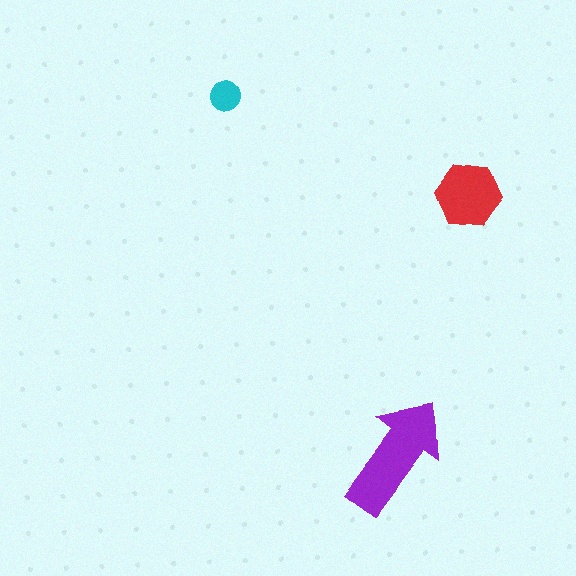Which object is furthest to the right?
The red hexagon is rightmost.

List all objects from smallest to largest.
The cyan circle, the red hexagon, the purple arrow.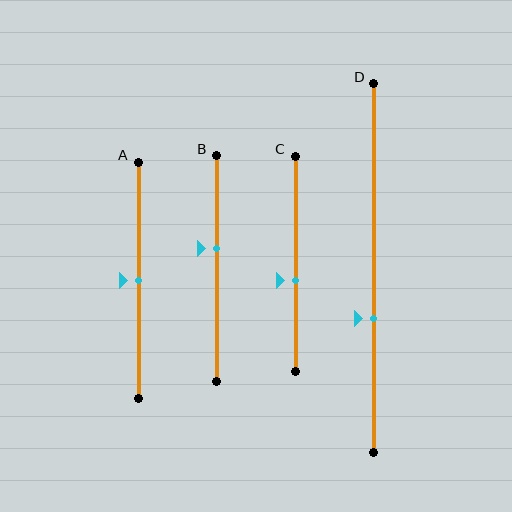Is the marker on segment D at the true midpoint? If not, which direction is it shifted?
No, the marker on segment D is shifted downward by about 14% of the segment length.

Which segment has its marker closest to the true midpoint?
Segment A has its marker closest to the true midpoint.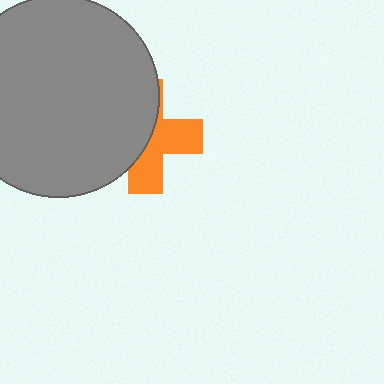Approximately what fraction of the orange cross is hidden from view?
Roughly 52% of the orange cross is hidden behind the gray circle.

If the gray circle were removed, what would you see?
You would see the complete orange cross.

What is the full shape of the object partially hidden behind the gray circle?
The partially hidden object is an orange cross.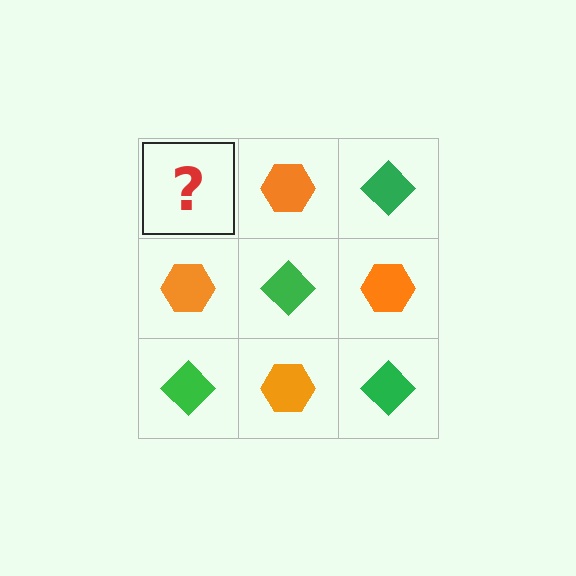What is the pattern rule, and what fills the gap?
The rule is that it alternates green diamond and orange hexagon in a checkerboard pattern. The gap should be filled with a green diamond.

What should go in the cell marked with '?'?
The missing cell should contain a green diamond.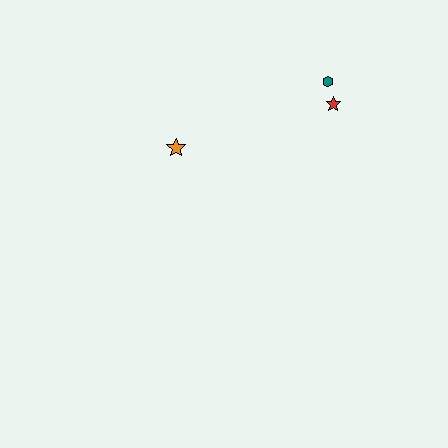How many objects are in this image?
There are 3 objects.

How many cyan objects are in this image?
There are no cyan objects.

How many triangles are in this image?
There are no triangles.